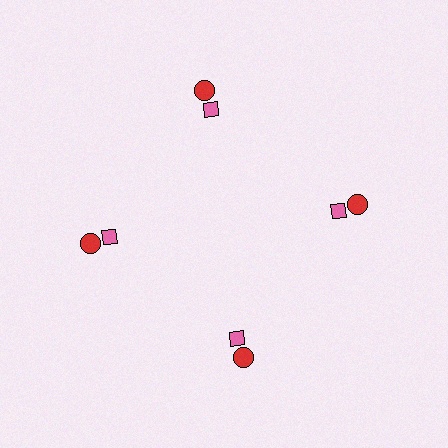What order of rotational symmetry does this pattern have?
This pattern has 4-fold rotational symmetry.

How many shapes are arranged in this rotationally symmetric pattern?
There are 8 shapes, arranged in 4 groups of 2.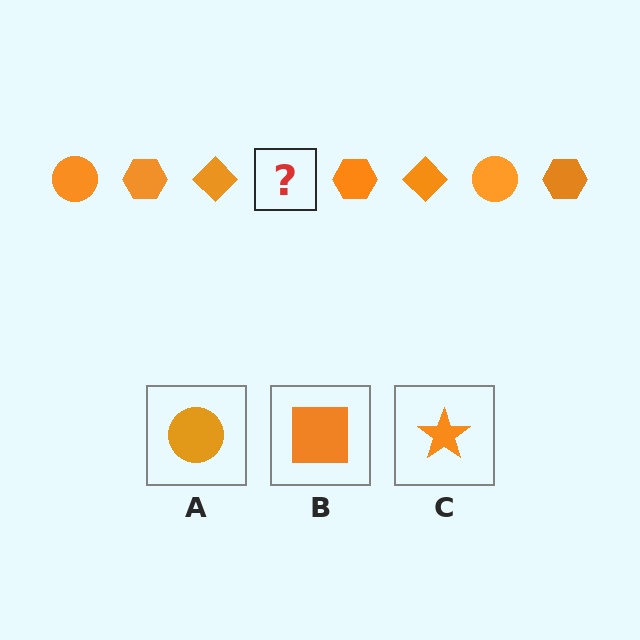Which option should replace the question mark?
Option A.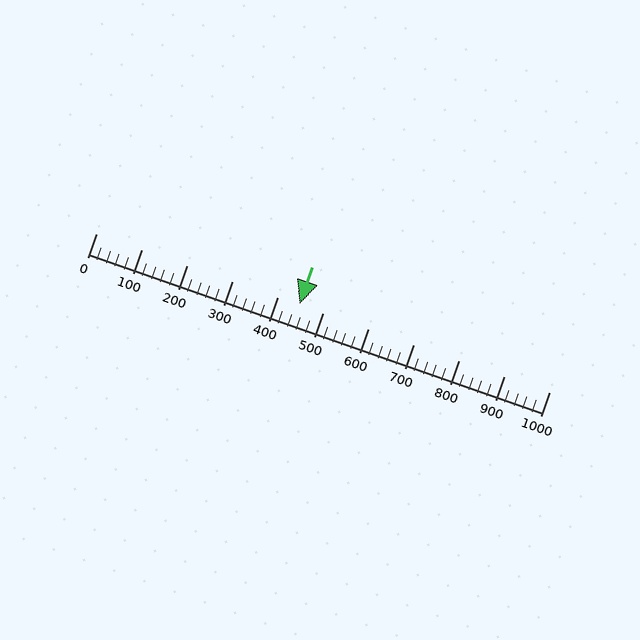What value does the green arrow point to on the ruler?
The green arrow points to approximately 449.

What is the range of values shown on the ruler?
The ruler shows values from 0 to 1000.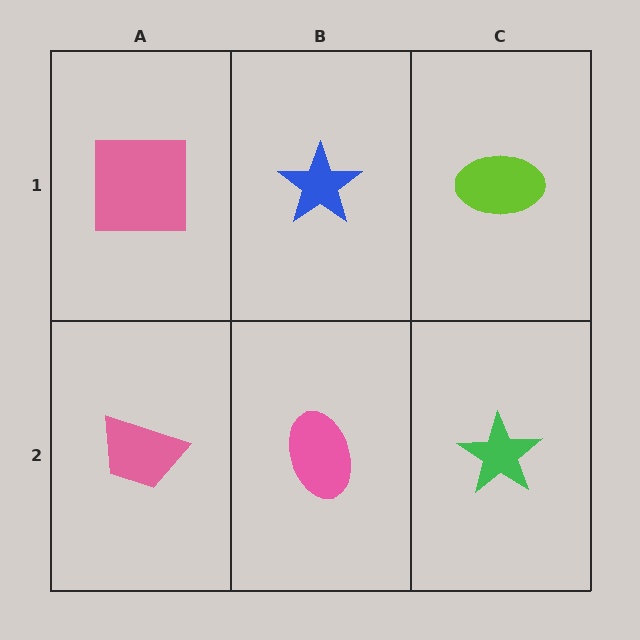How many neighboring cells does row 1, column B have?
3.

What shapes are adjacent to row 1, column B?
A pink ellipse (row 2, column B), a pink square (row 1, column A), a lime ellipse (row 1, column C).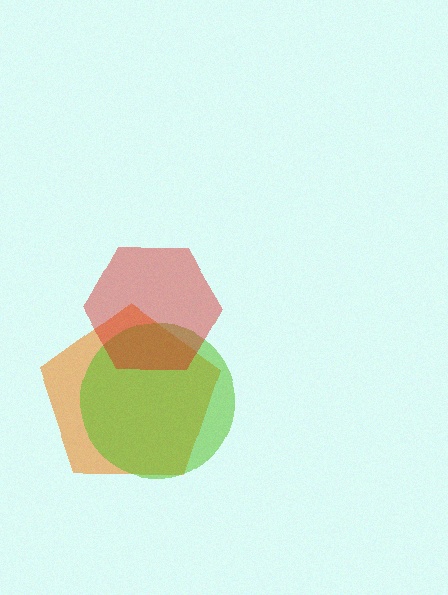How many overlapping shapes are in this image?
There are 3 overlapping shapes in the image.